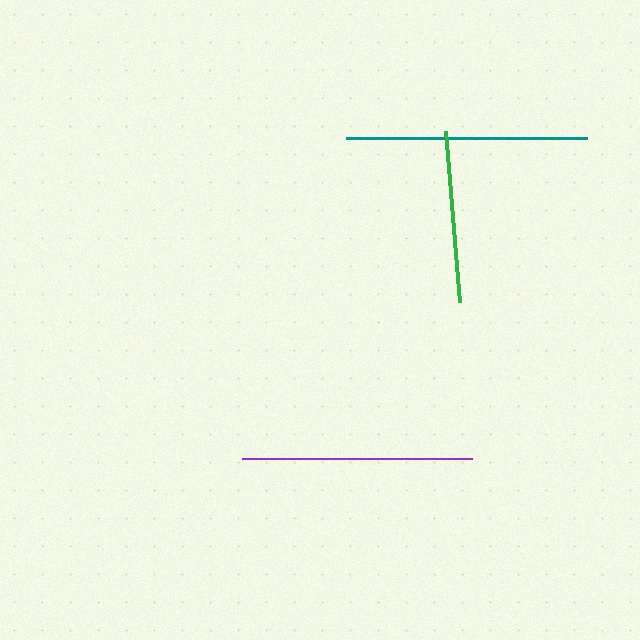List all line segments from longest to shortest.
From longest to shortest: teal, purple, green.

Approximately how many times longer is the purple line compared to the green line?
The purple line is approximately 1.3 times the length of the green line.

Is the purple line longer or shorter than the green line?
The purple line is longer than the green line.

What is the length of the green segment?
The green segment is approximately 173 pixels long.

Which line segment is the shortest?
The green line is the shortest at approximately 173 pixels.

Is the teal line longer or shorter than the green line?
The teal line is longer than the green line.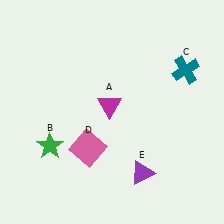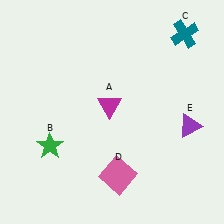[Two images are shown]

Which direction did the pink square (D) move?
The pink square (D) moved right.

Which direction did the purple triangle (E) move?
The purple triangle (E) moved right.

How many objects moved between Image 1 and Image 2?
3 objects moved between the two images.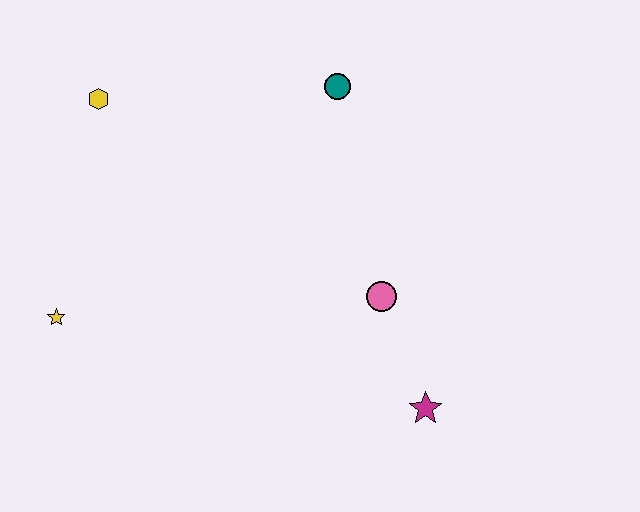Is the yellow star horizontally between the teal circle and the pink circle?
No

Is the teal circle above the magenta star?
Yes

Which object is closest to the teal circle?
The pink circle is closest to the teal circle.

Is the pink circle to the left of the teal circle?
No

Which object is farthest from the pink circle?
The yellow hexagon is farthest from the pink circle.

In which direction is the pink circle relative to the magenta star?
The pink circle is above the magenta star.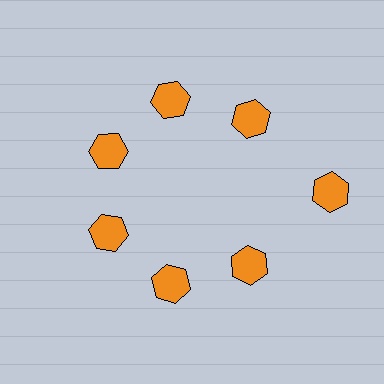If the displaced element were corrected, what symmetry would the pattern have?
It would have 7-fold rotational symmetry — the pattern would map onto itself every 51 degrees.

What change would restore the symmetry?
The symmetry would be restored by moving it inward, back onto the ring so that all 7 hexagons sit at equal angles and equal distance from the center.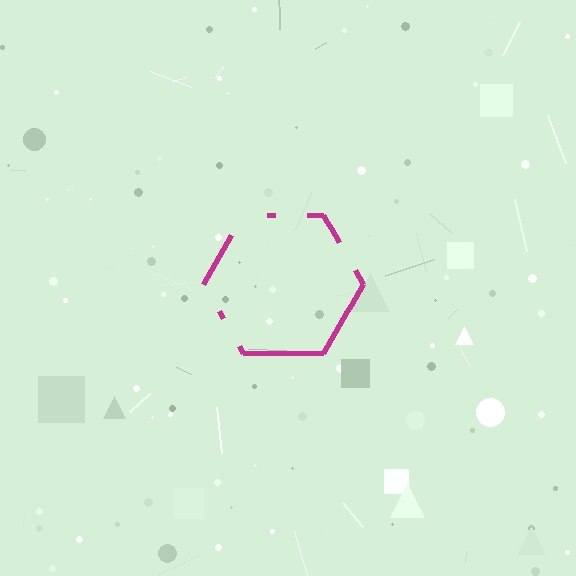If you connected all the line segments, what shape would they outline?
They would outline a hexagon.